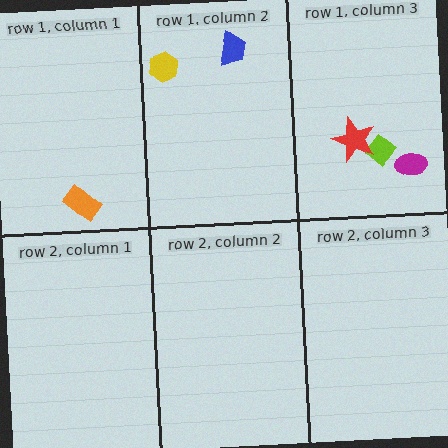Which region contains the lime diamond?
The row 1, column 3 region.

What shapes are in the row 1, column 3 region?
The lime diamond, the red star, the magenta ellipse.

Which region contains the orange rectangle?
The row 1, column 1 region.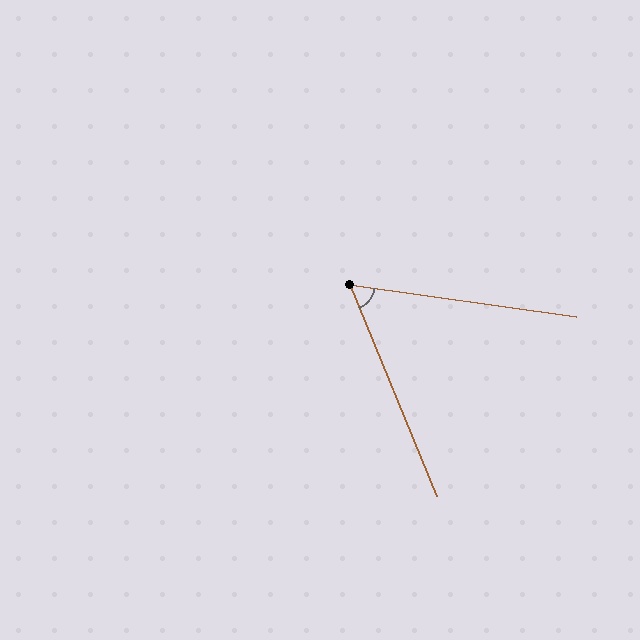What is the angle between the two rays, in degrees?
Approximately 60 degrees.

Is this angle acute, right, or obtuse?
It is acute.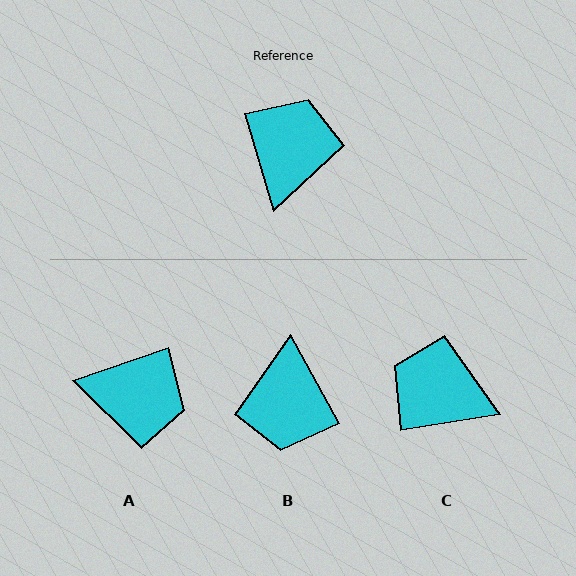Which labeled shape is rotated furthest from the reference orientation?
B, about 168 degrees away.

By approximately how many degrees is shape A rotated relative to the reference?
Approximately 88 degrees clockwise.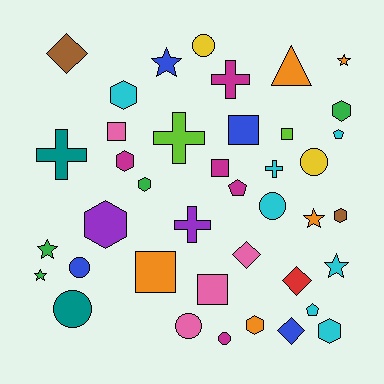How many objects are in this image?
There are 40 objects.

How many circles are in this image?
There are 7 circles.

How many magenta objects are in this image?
There are 5 magenta objects.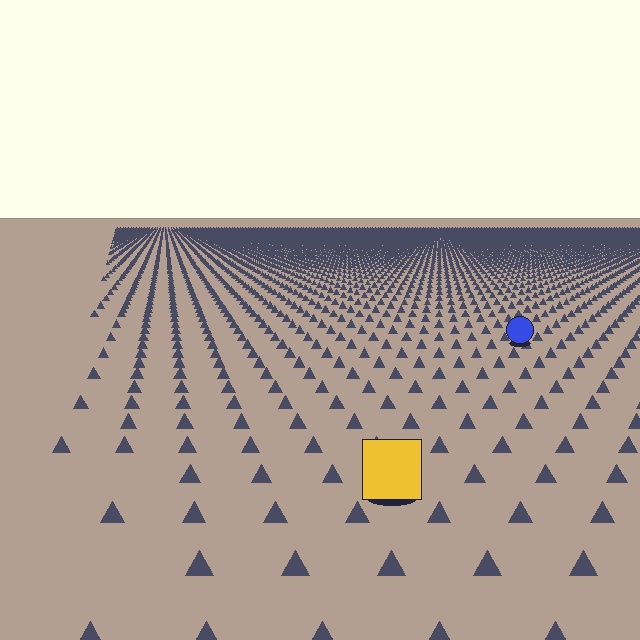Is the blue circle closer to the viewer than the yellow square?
No. The yellow square is closer — you can tell from the texture gradient: the ground texture is coarser near it.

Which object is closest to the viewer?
The yellow square is closest. The texture marks near it are larger and more spread out.